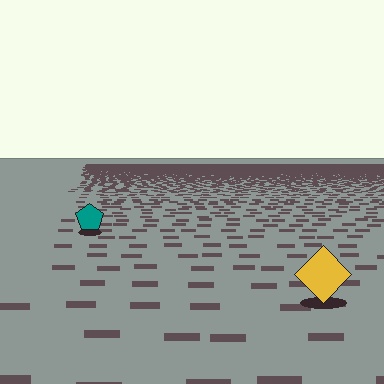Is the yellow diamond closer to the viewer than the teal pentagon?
Yes. The yellow diamond is closer — you can tell from the texture gradient: the ground texture is coarser near it.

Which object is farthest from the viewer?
The teal pentagon is farthest from the viewer. It appears smaller and the ground texture around it is denser.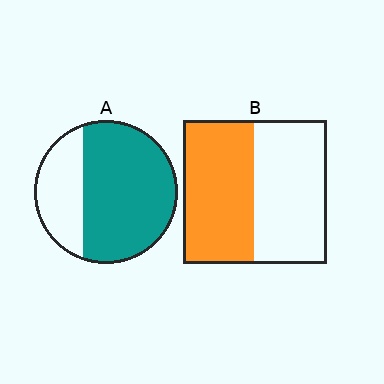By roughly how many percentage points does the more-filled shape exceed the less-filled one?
By roughly 20 percentage points (A over B).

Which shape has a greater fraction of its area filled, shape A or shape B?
Shape A.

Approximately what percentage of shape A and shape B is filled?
A is approximately 70% and B is approximately 50%.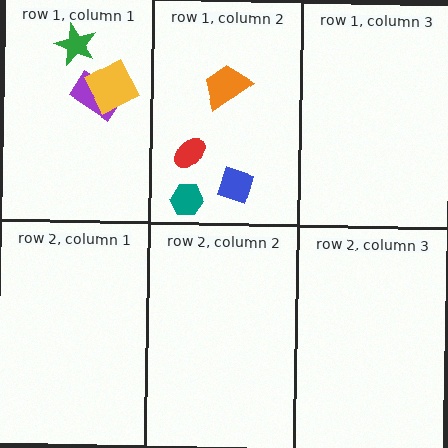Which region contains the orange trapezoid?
The row 1, column 2 region.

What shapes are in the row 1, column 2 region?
The red ellipse, the teal hexagon, the orange trapezoid, the blue diamond.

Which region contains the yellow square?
The row 1, column 1 region.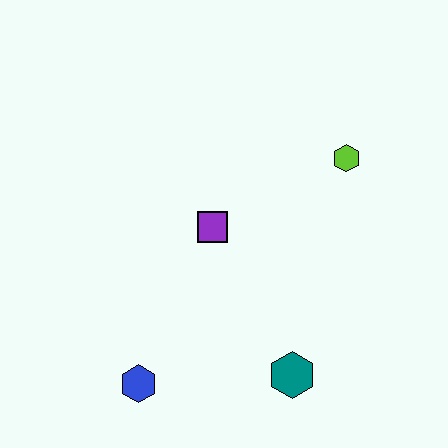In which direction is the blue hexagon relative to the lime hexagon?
The blue hexagon is below the lime hexagon.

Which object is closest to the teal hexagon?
The blue hexagon is closest to the teal hexagon.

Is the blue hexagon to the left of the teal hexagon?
Yes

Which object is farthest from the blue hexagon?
The lime hexagon is farthest from the blue hexagon.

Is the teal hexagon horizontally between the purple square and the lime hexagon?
Yes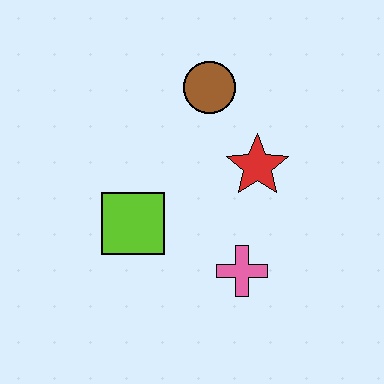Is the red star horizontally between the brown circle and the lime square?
No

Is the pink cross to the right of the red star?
No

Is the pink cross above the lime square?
No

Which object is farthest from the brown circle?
The pink cross is farthest from the brown circle.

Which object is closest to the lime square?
The pink cross is closest to the lime square.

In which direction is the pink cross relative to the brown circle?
The pink cross is below the brown circle.